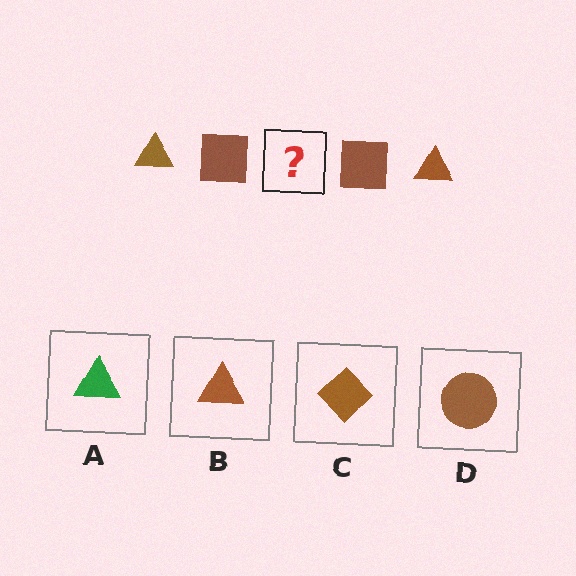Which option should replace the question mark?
Option B.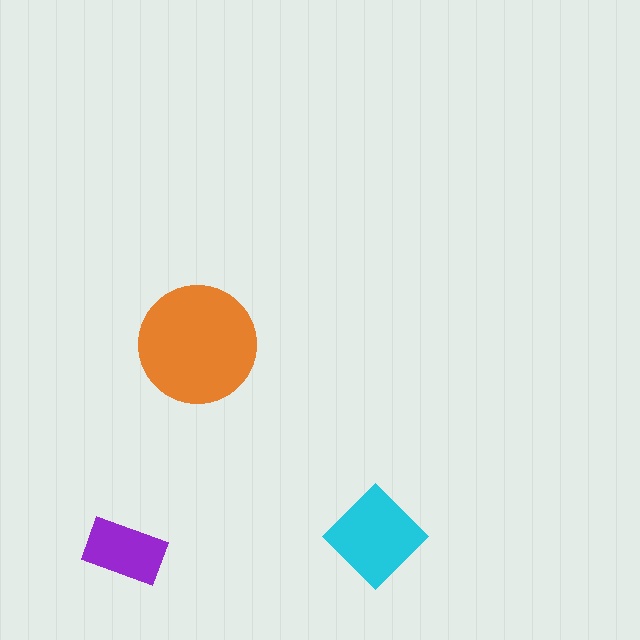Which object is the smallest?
The purple rectangle.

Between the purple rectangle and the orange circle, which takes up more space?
The orange circle.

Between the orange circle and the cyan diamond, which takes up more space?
The orange circle.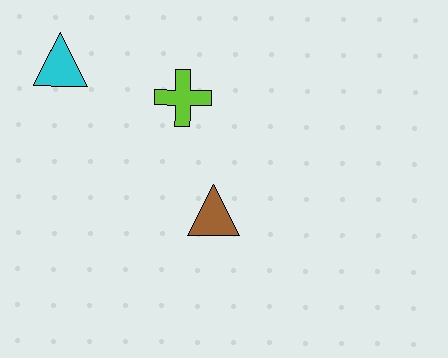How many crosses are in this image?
There is 1 cross.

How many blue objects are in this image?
There are no blue objects.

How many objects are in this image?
There are 3 objects.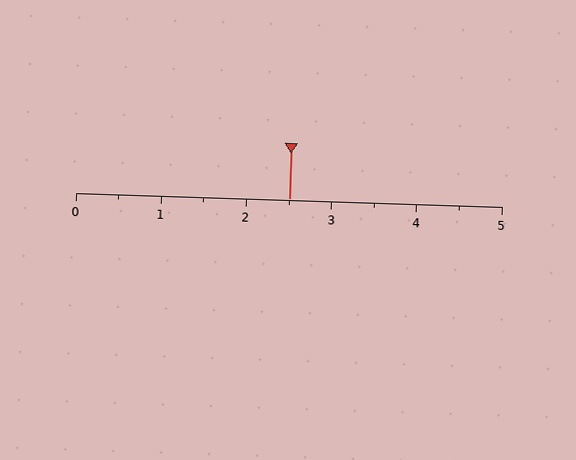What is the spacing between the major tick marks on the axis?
The major ticks are spaced 1 apart.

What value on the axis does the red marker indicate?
The marker indicates approximately 2.5.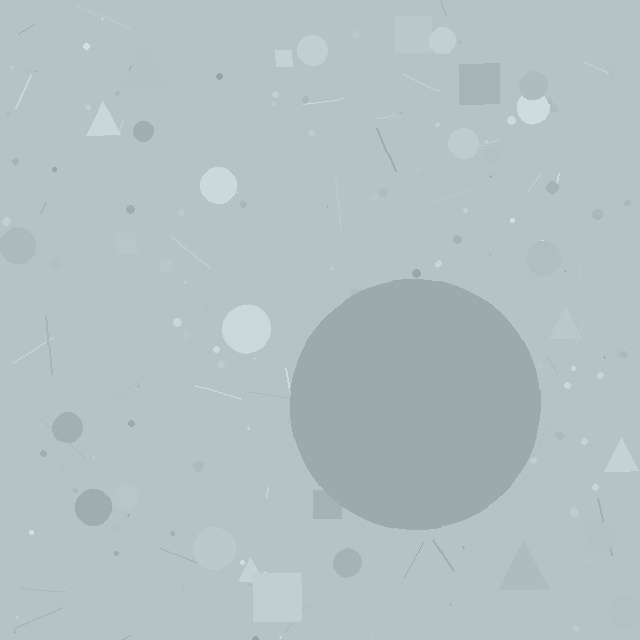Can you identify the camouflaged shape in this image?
The camouflaged shape is a circle.